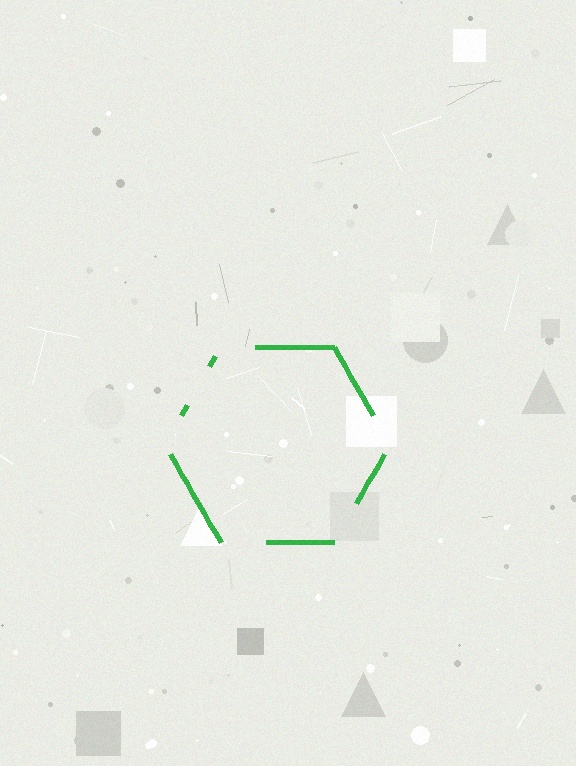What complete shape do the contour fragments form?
The contour fragments form a hexagon.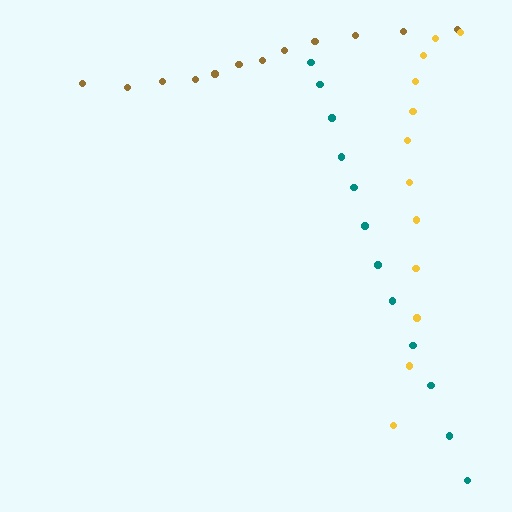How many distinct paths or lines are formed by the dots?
There are 3 distinct paths.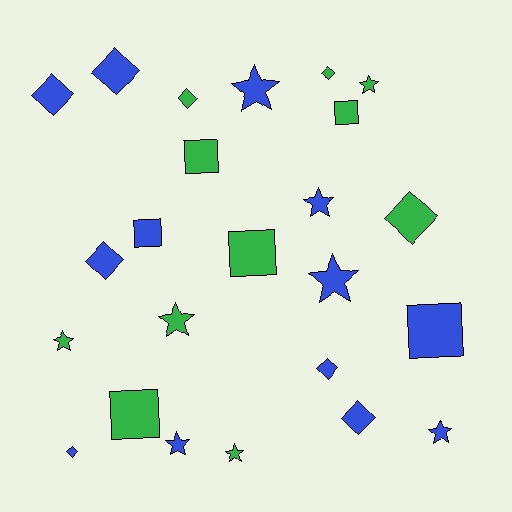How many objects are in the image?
There are 24 objects.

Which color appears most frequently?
Blue, with 13 objects.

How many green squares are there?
There are 4 green squares.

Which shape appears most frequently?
Diamond, with 9 objects.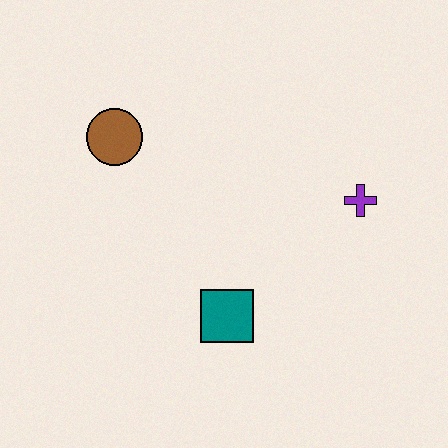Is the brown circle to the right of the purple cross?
No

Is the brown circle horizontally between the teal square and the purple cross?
No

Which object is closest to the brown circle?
The teal square is closest to the brown circle.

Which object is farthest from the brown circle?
The purple cross is farthest from the brown circle.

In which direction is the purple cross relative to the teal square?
The purple cross is to the right of the teal square.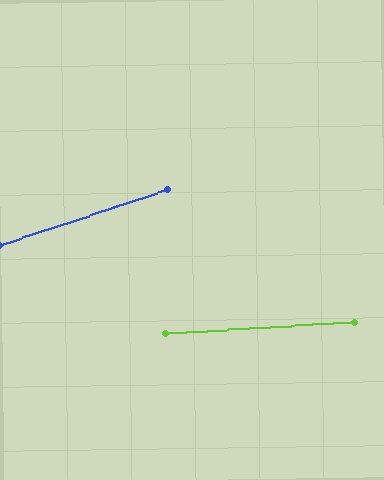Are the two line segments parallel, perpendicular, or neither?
Neither parallel nor perpendicular — they differ by about 15°.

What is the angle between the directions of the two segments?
Approximately 15 degrees.